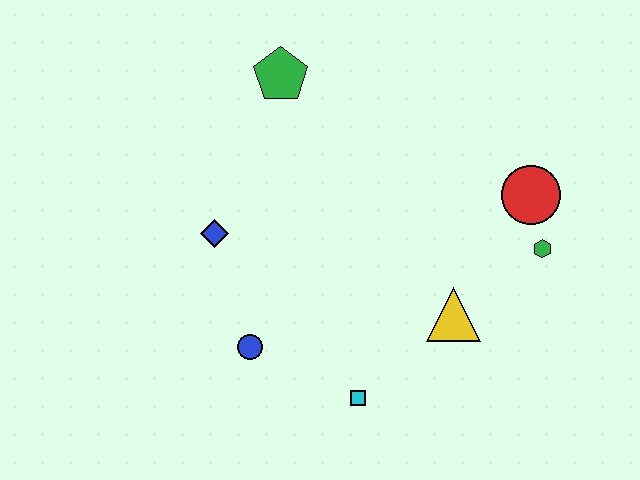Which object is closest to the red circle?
The green hexagon is closest to the red circle.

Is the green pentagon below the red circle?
No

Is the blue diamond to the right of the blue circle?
No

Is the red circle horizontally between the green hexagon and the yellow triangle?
Yes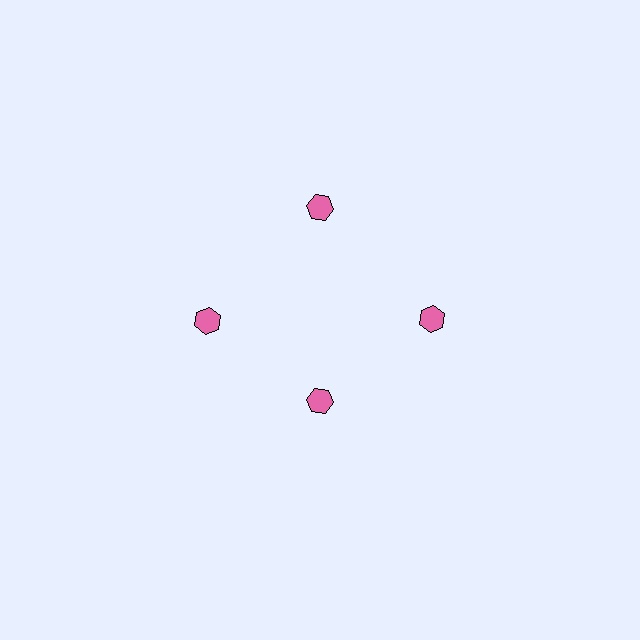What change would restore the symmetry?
The symmetry would be restored by moving it outward, back onto the ring so that all 4 hexagons sit at equal angles and equal distance from the center.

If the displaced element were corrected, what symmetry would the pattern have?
It would have 4-fold rotational symmetry — the pattern would map onto itself every 90 degrees.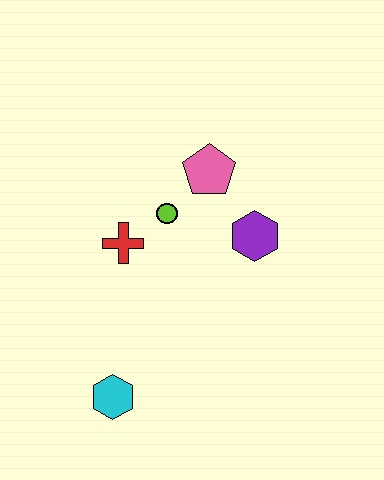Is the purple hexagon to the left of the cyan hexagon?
No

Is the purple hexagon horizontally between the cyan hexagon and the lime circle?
No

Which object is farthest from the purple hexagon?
The cyan hexagon is farthest from the purple hexagon.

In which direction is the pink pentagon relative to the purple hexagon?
The pink pentagon is above the purple hexagon.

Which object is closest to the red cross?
The lime circle is closest to the red cross.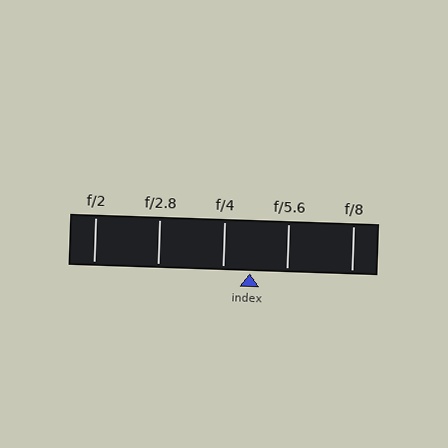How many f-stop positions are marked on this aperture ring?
There are 5 f-stop positions marked.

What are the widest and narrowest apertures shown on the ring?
The widest aperture shown is f/2 and the narrowest is f/8.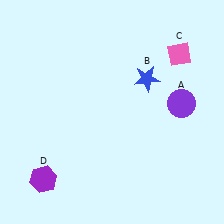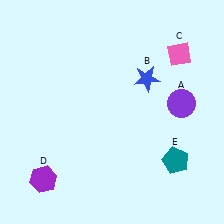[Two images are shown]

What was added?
A teal pentagon (E) was added in Image 2.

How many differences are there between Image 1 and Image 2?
There is 1 difference between the two images.